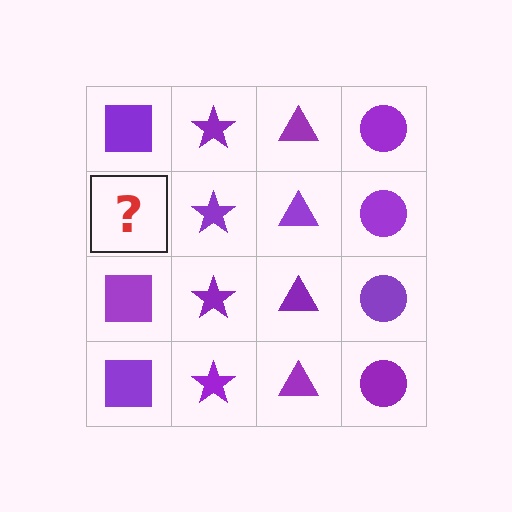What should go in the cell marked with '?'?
The missing cell should contain a purple square.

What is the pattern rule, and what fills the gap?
The rule is that each column has a consistent shape. The gap should be filled with a purple square.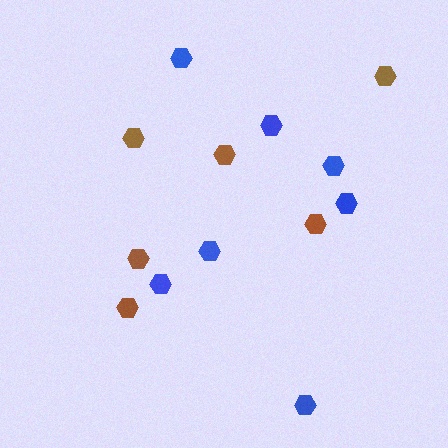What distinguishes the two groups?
There are 2 groups: one group of brown hexagons (6) and one group of blue hexagons (7).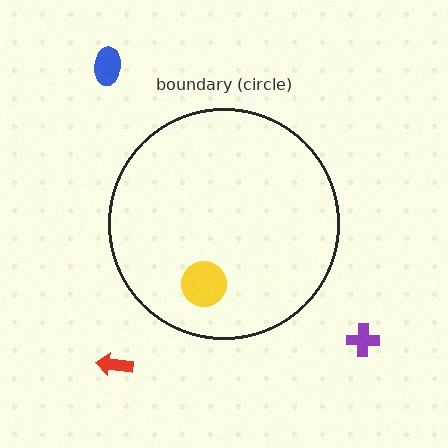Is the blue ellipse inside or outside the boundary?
Outside.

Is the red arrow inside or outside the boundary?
Outside.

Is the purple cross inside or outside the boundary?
Outside.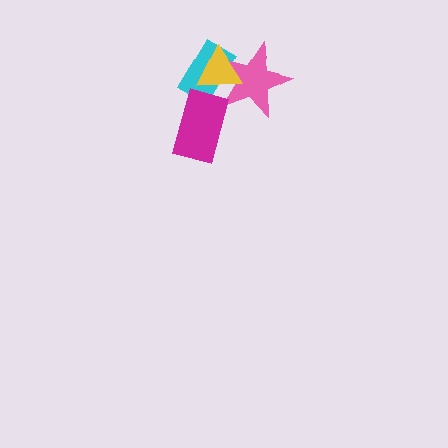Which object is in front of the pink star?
The yellow triangle is in front of the pink star.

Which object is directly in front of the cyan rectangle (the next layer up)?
The pink star is directly in front of the cyan rectangle.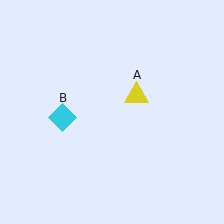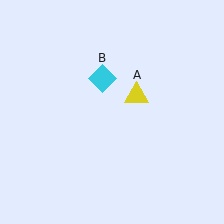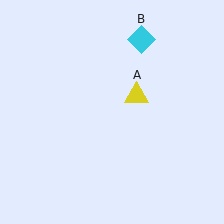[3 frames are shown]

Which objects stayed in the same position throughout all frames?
Yellow triangle (object A) remained stationary.